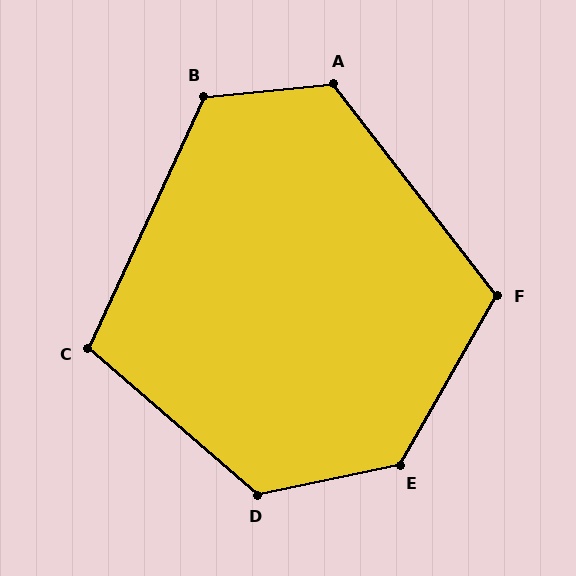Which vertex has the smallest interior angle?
C, at approximately 106 degrees.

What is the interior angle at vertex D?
Approximately 127 degrees (obtuse).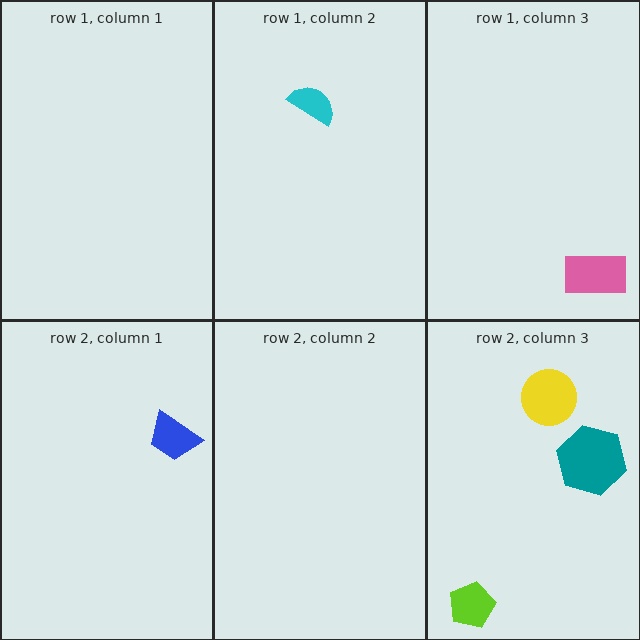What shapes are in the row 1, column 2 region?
The cyan semicircle.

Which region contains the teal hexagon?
The row 2, column 3 region.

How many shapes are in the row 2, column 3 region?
3.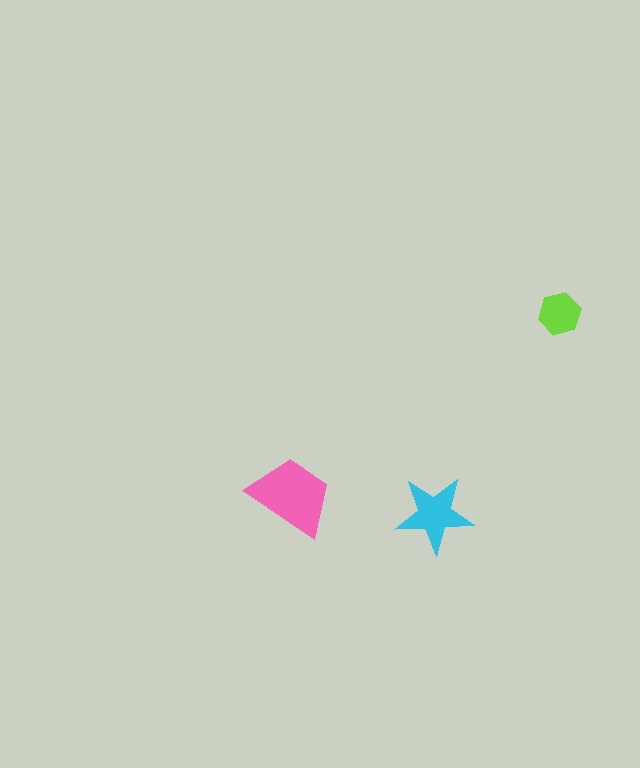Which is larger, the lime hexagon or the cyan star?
The cyan star.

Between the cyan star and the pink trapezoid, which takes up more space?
The pink trapezoid.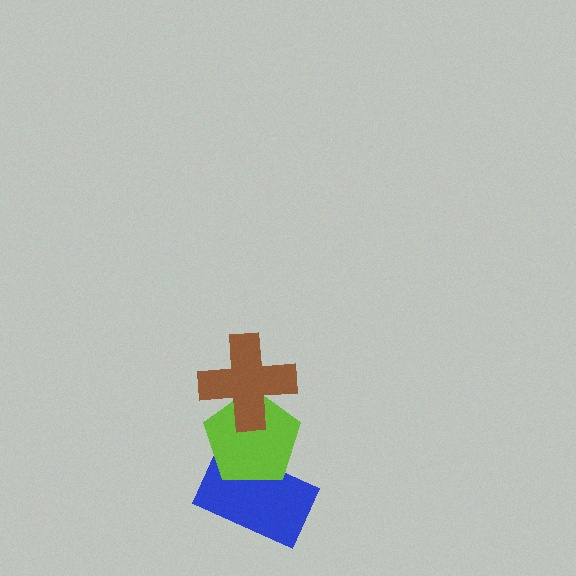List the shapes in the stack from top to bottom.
From top to bottom: the brown cross, the lime pentagon, the blue rectangle.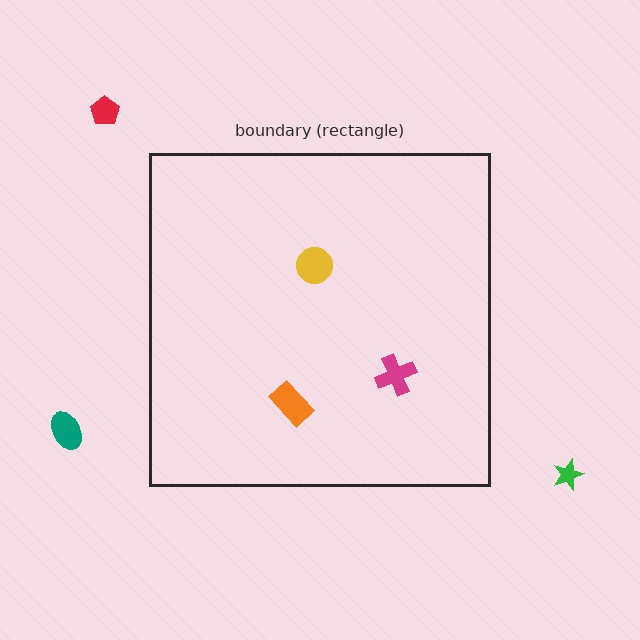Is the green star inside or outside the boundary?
Outside.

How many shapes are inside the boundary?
3 inside, 3 outside.